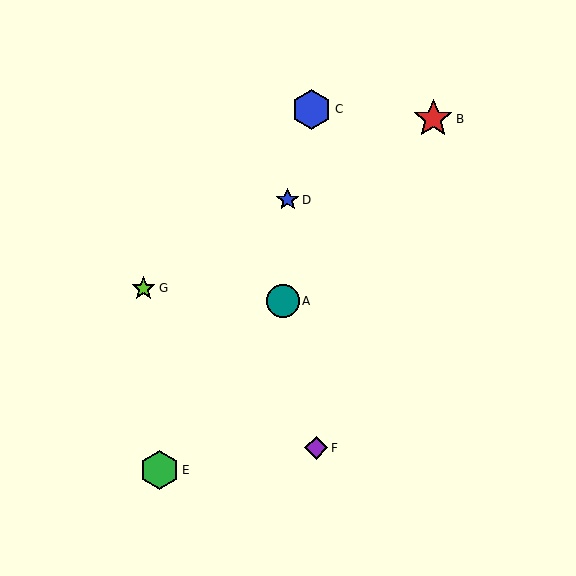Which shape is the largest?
The blue hexagon (labeled C) is the largest.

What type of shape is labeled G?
Shape G is a lime star.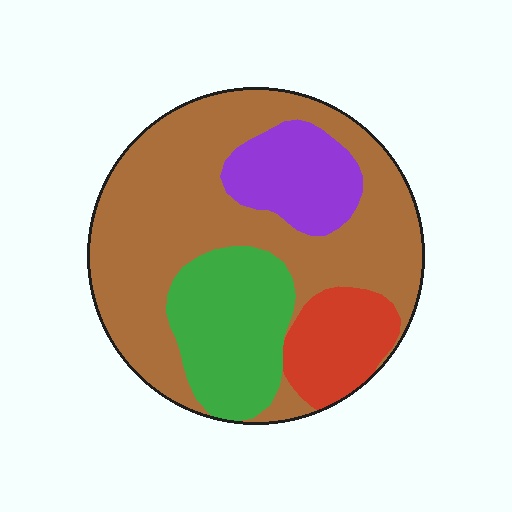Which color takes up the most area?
Brown, at roughly 55%.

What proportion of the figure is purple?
Purple covers 13% of the figure.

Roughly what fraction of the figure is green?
Green covers around 20% of the figure.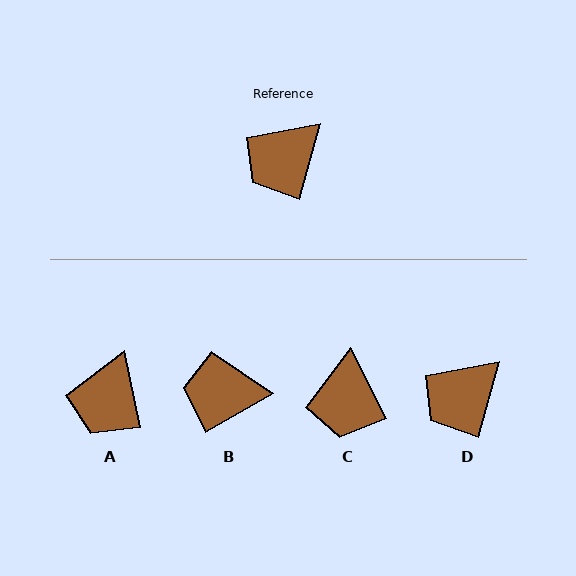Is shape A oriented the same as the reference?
No, it is off by about 26 degrees.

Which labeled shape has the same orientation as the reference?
D.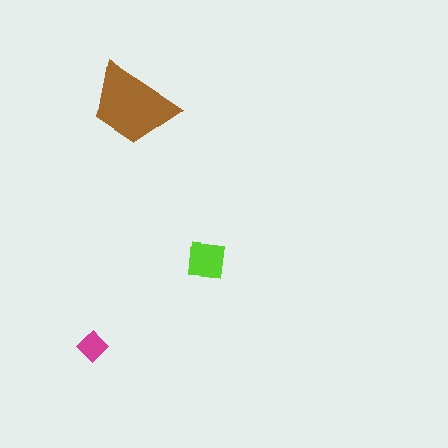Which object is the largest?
The brown trapezoid.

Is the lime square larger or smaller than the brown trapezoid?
Smaller.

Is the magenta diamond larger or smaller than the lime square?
Smaller.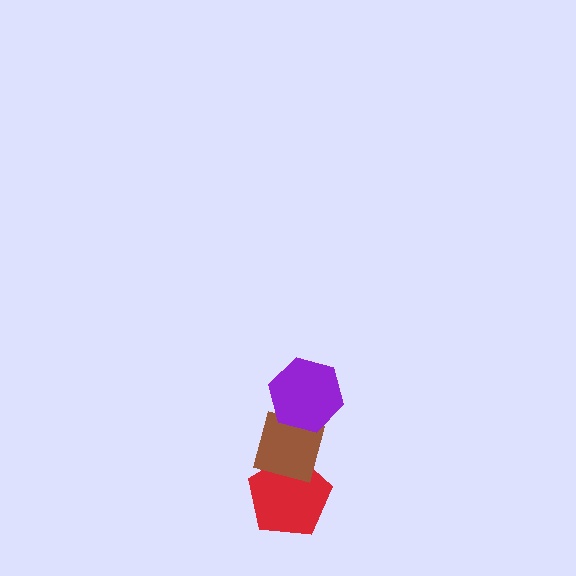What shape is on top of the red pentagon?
The brown square is on top of the red pentagon.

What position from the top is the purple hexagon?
The purple hexagon is 1st from the top.